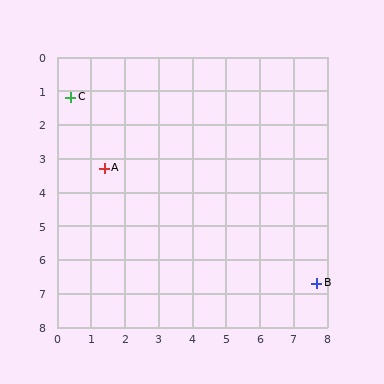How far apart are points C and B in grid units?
Points C and B are about 9.1 grid units apart.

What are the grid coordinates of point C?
Point C is at approximately (0.4, 1.2).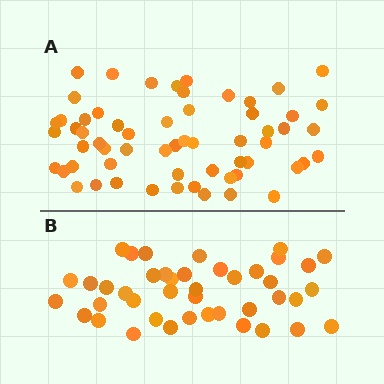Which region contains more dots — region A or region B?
Region A (the top region) has more dots.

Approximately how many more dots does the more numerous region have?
Region A has approximately 20 more dots than region B.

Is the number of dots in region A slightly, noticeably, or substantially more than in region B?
Region A has noticeably more, but not dramatically so. The ratio is roughly 1.4 to 1.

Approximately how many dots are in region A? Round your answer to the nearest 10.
About 60 dots.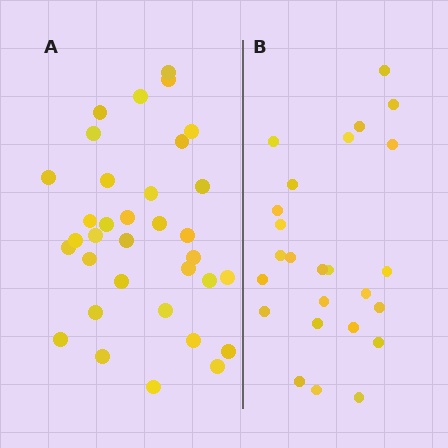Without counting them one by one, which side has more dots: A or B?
Region A (the left region) has more dots.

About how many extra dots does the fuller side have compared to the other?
Region A has roughly 8 or so more dots than region B.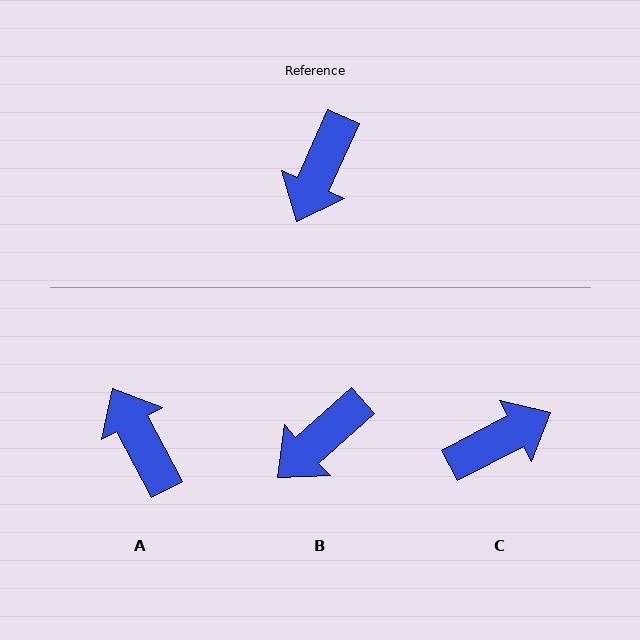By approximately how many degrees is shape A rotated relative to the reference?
Approximately 128 degrees clockwise.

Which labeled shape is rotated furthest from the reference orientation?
C, about 142 degrees away.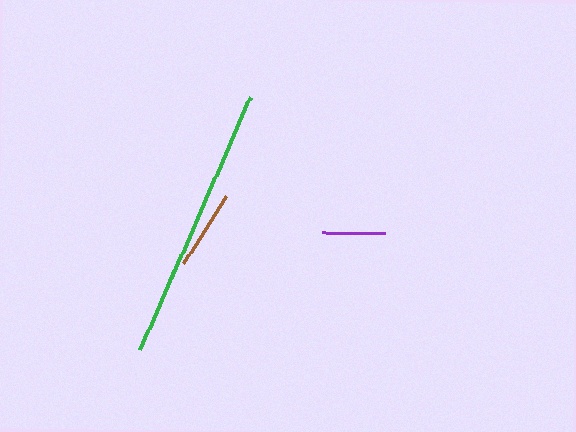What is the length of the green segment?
The green segment is approximately 275 pixels long.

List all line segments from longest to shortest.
From longest to shortest: green, brown, purple.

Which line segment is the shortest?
The purple line is the shortest at approximately 63 pixels.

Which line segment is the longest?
The green line is the longest at approximately 275 pixels.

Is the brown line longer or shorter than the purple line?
The brown line is longer than the purple line.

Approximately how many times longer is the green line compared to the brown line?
The green line is approximately 3.5 times the length of the brown line.